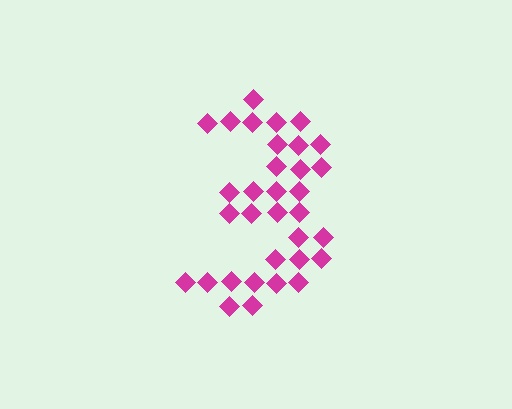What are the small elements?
The small elements are diamonds.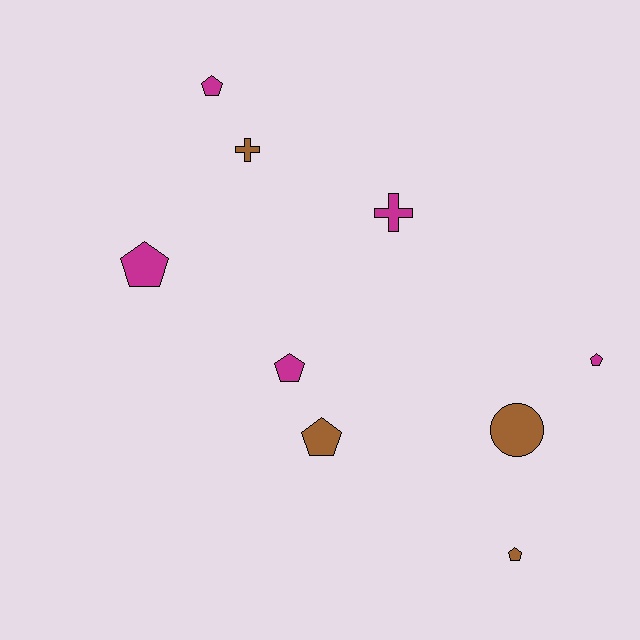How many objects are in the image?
There are 9 objects.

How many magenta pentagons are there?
There are 4 magenta pentagons.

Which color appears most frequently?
Magenta, with 5 objects.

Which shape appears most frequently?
Pentagon, with 6 objects.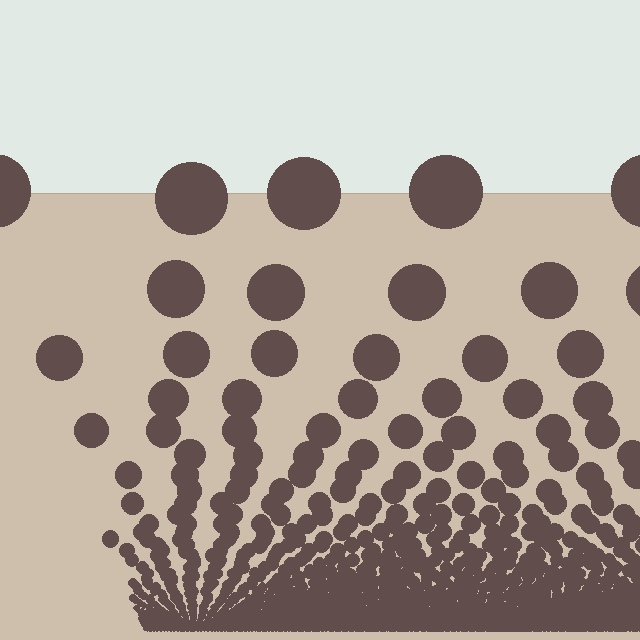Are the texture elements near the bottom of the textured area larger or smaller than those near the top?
Smaller. The gradient is inverted — elements near the bottom are smaller and denser.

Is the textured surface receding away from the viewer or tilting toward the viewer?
The surface appears to tilt toward the viewer. Texture elements get larger and sparser toward the top.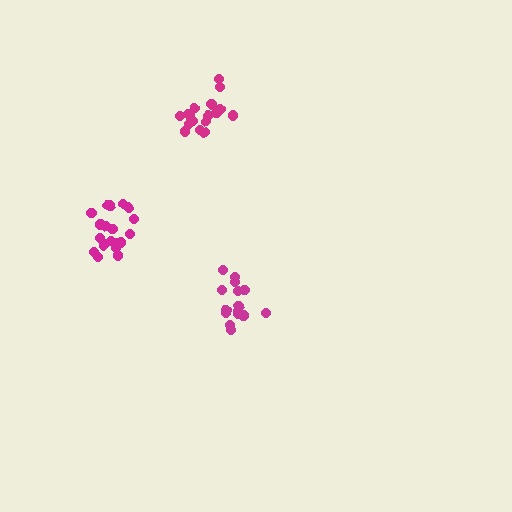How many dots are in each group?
Group 1: 15 dots, Group 2: 19 dots, Group 3: 18 dots (52 total).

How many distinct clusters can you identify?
There are 3 distinct clusters.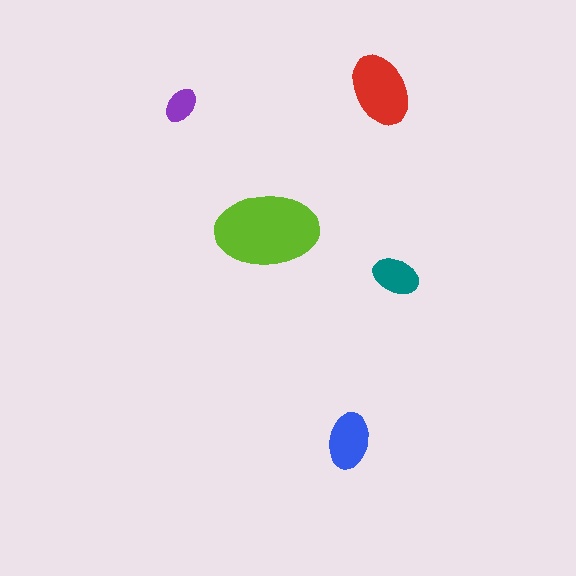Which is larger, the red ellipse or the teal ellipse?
The red one.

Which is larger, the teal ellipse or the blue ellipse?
The blue one.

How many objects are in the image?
There are 5 objects in the image.